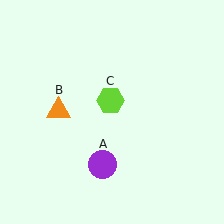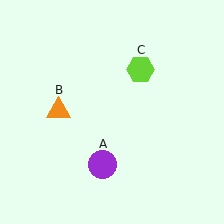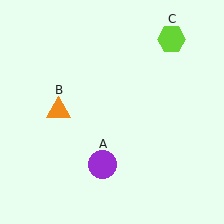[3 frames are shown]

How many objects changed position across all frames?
1 object changed position: lime hexagon (object C).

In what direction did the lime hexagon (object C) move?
The lime hexagon (object C) moved up and to the right.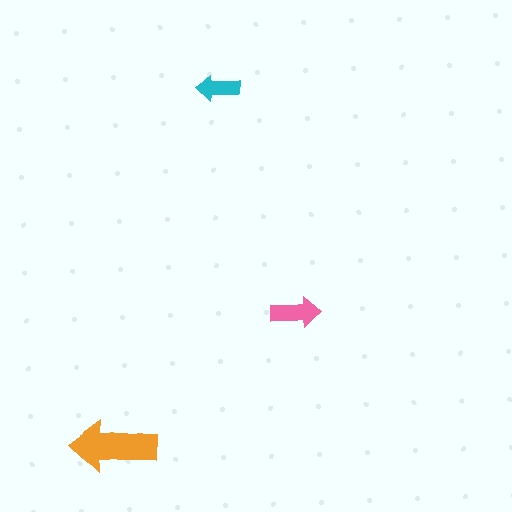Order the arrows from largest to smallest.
the orange one, the pink one, the cyan one.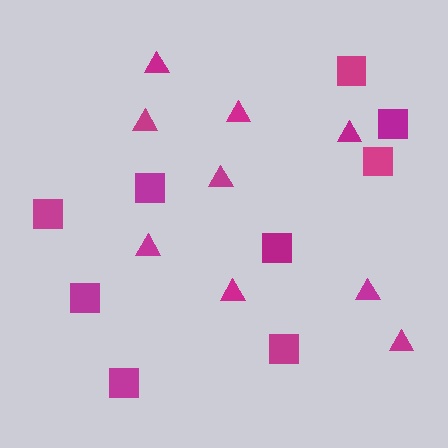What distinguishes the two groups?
There are 2 groups: one group of squares (9) and one group of triangles (9).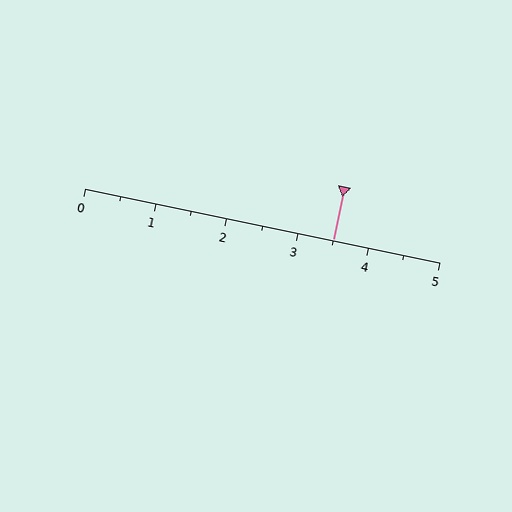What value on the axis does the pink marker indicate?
The marker indicates approximately 3.5.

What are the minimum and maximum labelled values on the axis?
The axis runs from 0 to 5.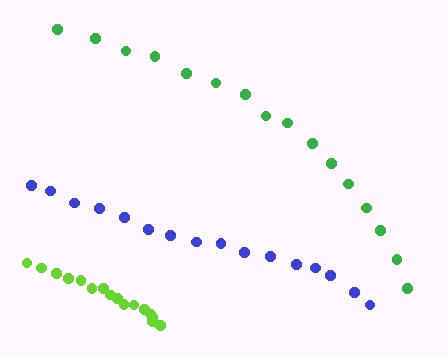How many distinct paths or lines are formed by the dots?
There are 3 distinct paths.